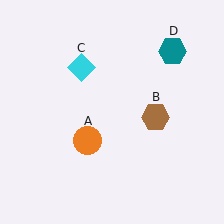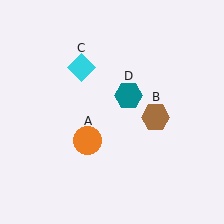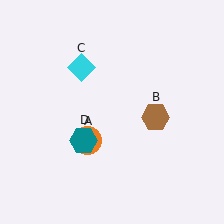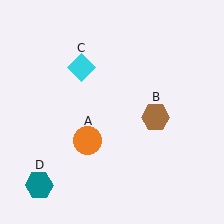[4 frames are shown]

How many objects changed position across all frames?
1 object changed position: teal hexagon (object D).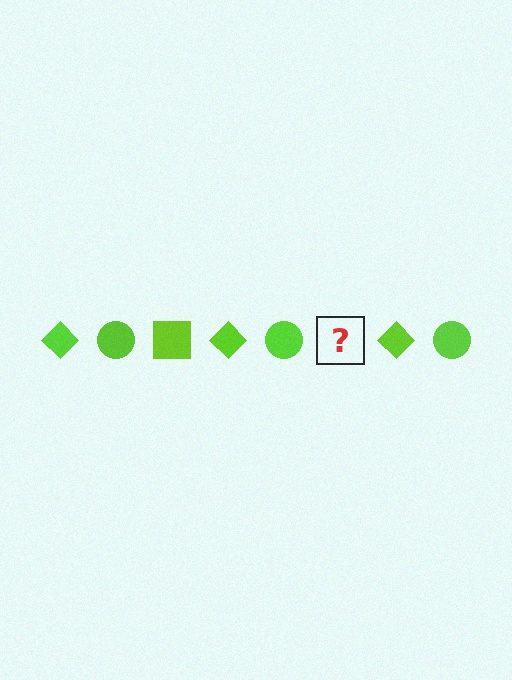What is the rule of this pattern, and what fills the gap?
The rule is that the pattern cycles through diamond, circle, square shapes in lime. The gap should be filled with a lime square.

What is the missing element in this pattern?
The missing element is a lime square.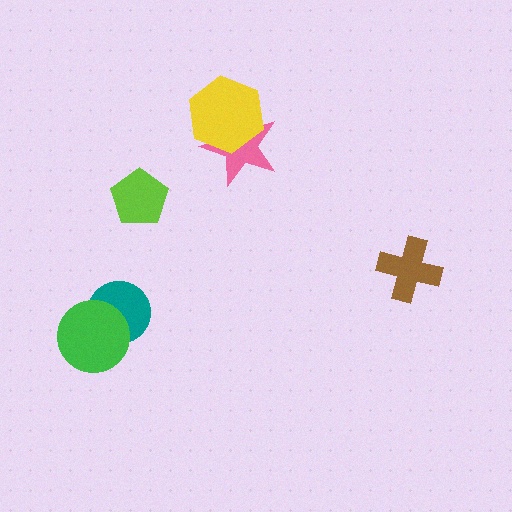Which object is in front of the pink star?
The yellow hexagon is in front of the pink star.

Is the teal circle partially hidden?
Yes, it is partially covered by another shape.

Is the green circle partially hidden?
No, no other shape covers it.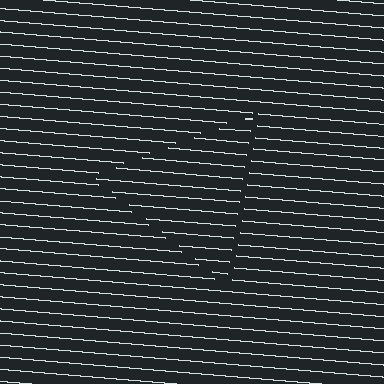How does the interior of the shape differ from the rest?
The interior of the shape contains the same grating, shifted by half a period — the contour is defined by the phase discontinuity where line-ends from the inner and outer gratings abut.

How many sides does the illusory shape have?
3 sides — the line-ends trace a triangle.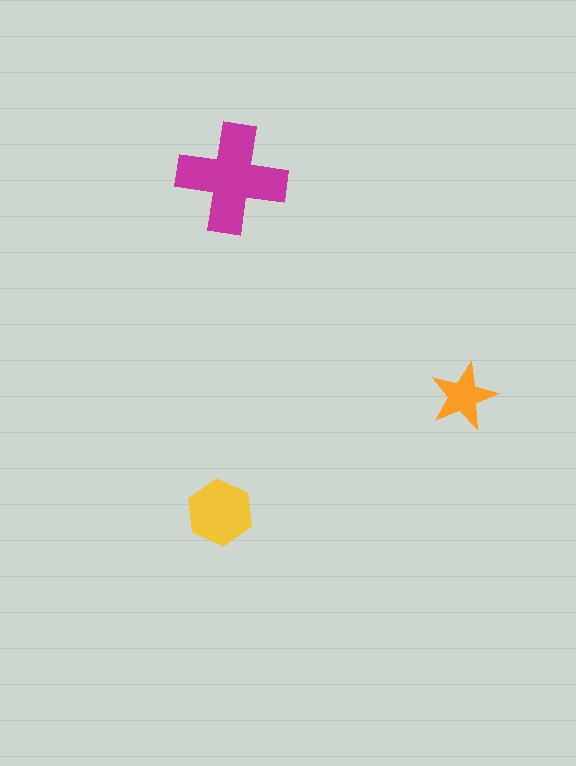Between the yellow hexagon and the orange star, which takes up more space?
The yellow hexagon.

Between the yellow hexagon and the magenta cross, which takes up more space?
The magenta cross.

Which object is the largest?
The magenta cross.